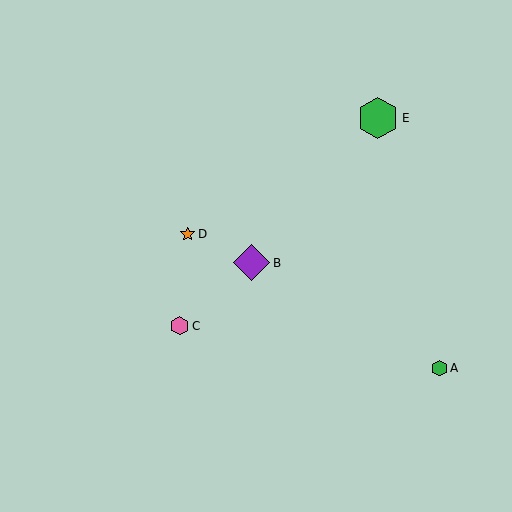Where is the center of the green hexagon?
The center of the green hexagon is at (378, 118).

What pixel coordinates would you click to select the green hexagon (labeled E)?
Click at (378, 118) to select the green hexagon E.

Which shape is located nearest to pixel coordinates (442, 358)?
The green hexagon (labeled A) at (440, 368) is nearest to that location.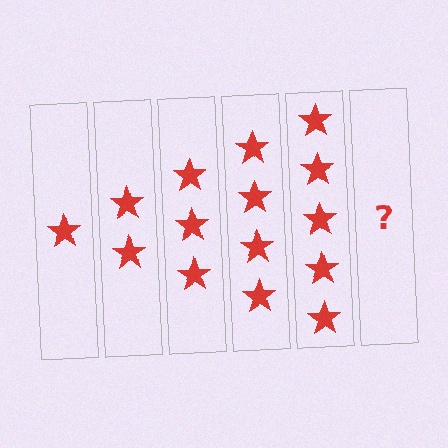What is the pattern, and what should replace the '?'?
The pattern is that each step adds one more star. The '?' should be 6 stars.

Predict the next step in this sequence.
The next step is 6 stars.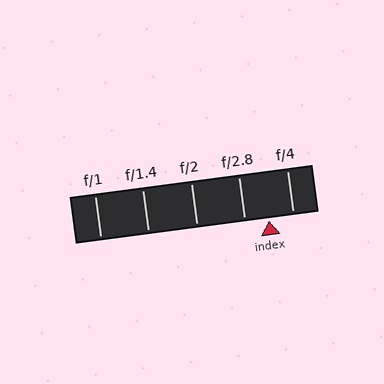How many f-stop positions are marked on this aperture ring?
There are 5 f-stop positions marked.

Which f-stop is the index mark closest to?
The index mark is closest to f/4.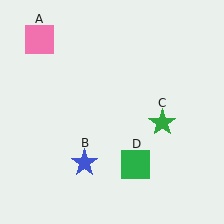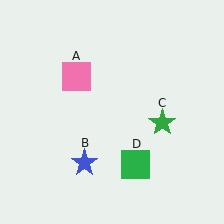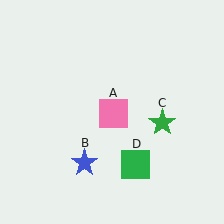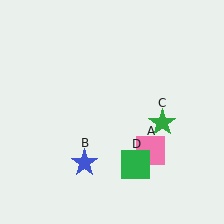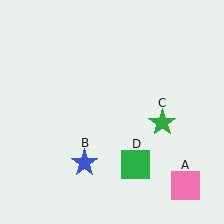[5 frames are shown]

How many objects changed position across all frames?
1 object changed position: pink square (object A).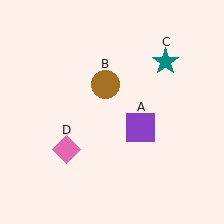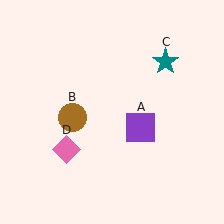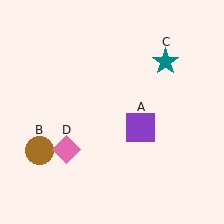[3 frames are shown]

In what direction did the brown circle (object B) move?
The brown circle (object B) moved down and to the left.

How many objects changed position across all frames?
1 object changed position: brown circle (object B).